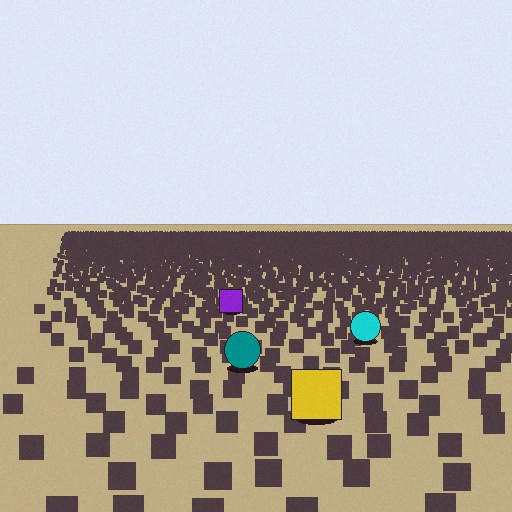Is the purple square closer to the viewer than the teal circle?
No. The teal circle is closer — you can tell from the texture gradient: the ground texture is coarser near it.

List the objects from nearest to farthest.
From nearest to farthest: the yellow square, the teal circle, the cyan circle, the purple square.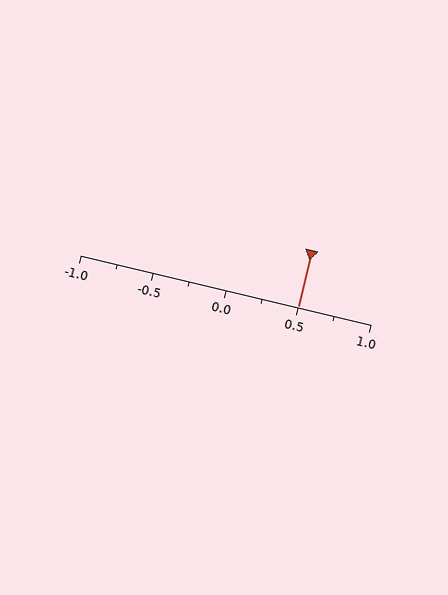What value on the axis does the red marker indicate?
The marker indicates approximately 0.5.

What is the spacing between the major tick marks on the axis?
The major ticks are spaced 0.5 apart.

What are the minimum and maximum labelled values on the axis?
The axis runs from -1.0 to 1.0.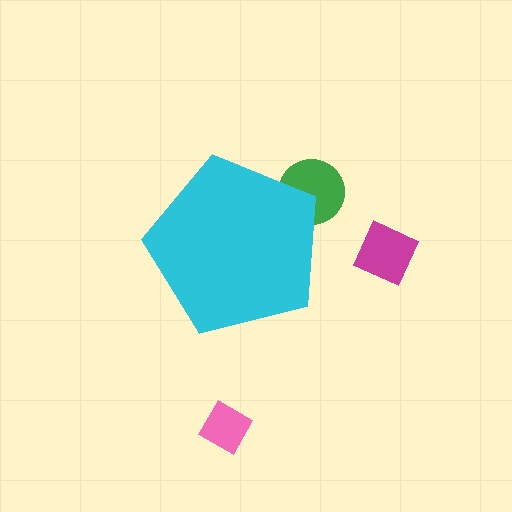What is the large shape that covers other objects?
A cyan pentagon.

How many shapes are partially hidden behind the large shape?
1 shape is partially hidden.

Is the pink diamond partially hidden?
No, the pink diamond is fully visible.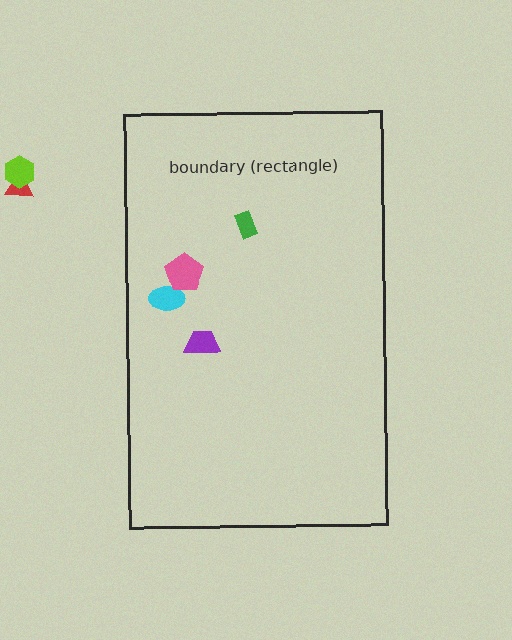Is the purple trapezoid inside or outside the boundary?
Inside.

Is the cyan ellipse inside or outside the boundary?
Inside.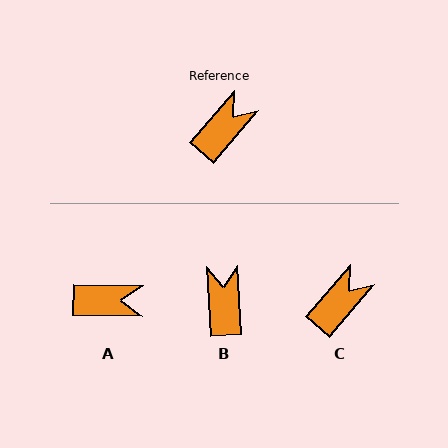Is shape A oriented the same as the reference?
No, it is off by about 51 degrees.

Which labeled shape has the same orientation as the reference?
C.